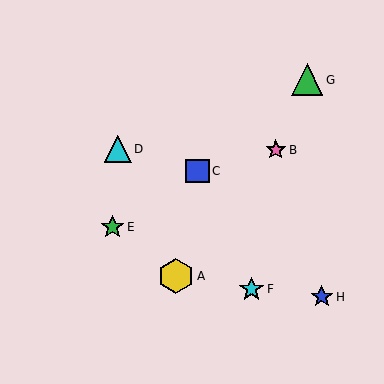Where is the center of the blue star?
The center of the blue star is at (322, 297).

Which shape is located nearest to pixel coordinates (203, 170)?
The blue square (labeled C) at (198, 171) is nearest to that location.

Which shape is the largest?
The yellow hexagon (labeled A) is the largest.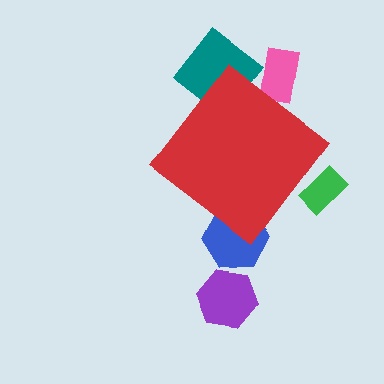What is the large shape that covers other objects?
A red diamond.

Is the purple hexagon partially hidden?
No, the purple hexagon is fully visible.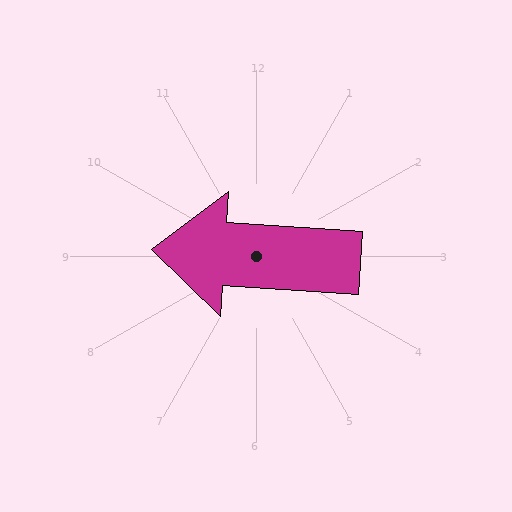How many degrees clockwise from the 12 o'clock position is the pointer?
Approximately 274 degrees.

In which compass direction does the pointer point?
West.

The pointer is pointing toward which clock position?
Roughly 9 o'clock.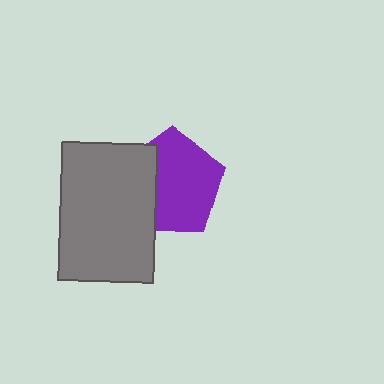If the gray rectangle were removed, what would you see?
You would see the complete purple pentagon.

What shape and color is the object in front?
The object in front is a gray rectangle.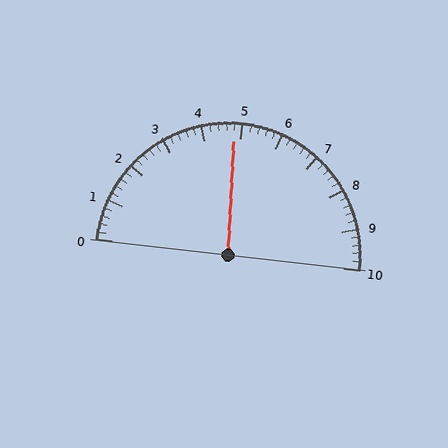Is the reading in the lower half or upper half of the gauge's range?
The reading is in the lower half of the range (0 to 10).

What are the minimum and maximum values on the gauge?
The gauge ranges from 0 to 10.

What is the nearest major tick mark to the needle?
The nearest major tick mark is 5.